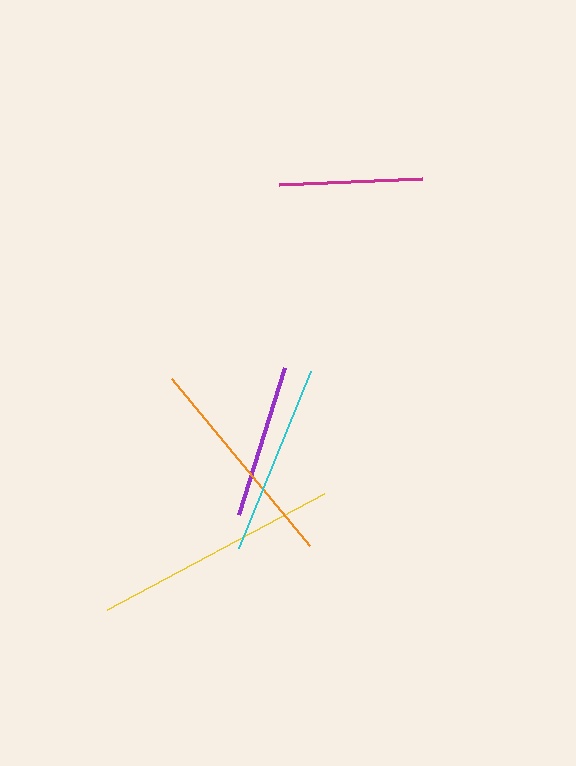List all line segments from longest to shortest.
From longest to shortest: yellow, orange, cyan, purple, magenta.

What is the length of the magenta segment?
The magenta segment is approximately 144 pixels long.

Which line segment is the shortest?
The magenta line is the shortest at approximately 144 pixels.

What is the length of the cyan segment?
The cyan segment is approximately 191 pixels long.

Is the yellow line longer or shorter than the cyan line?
The yellow line is longer than the cyan line.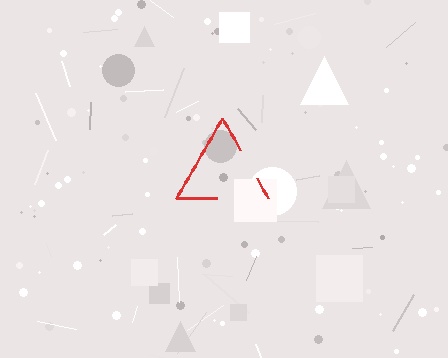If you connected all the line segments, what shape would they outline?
They would outline a triangle.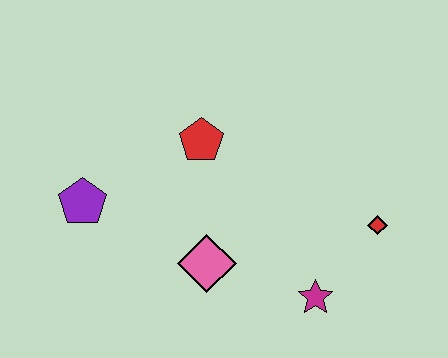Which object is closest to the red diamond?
The magenta star is closest to the red diamond.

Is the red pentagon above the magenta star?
Yes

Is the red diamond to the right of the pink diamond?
Yes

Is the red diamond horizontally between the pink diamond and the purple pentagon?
No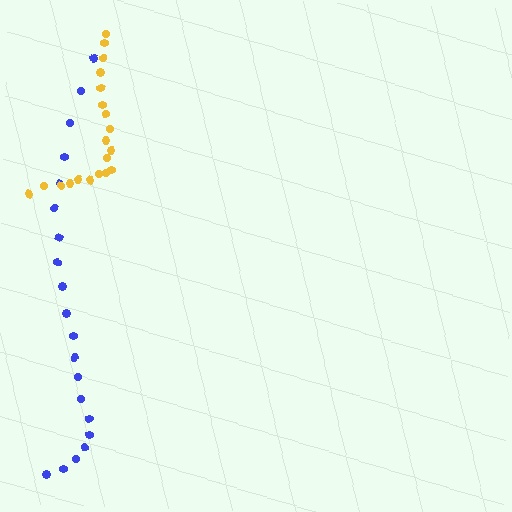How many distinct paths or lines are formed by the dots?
There are 2 distinct paths.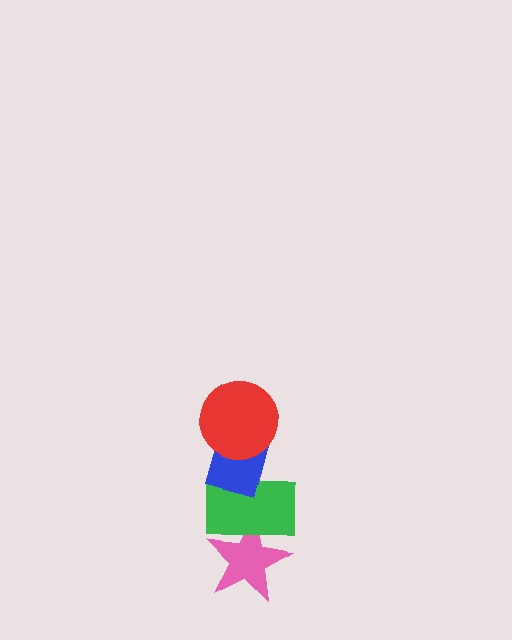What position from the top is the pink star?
The pink star is 4th from the top.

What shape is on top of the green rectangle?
The blue rectangle is on top of the green rectangle.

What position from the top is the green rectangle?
The green rectangle is 3rd from the top.